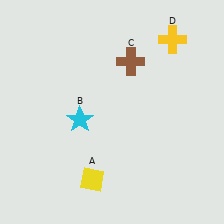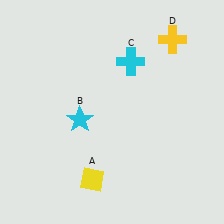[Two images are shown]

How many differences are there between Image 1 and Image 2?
There is 1 difference between the two images.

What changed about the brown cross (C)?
In Image 1, C is brown. In Image 2, it changed to cyan.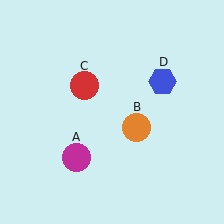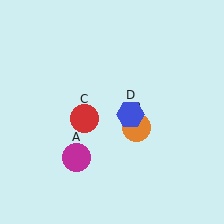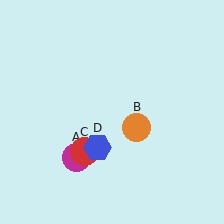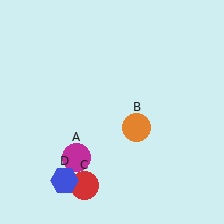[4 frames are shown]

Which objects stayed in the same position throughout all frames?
Magenta circle (object A) and orange circle (object B) remained stationary.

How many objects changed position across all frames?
2 objects changed position: red circle (object C), blue hexagon (object D).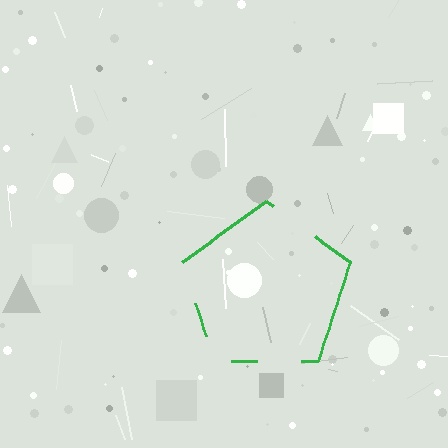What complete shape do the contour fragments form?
The contour fragments form a pentagon.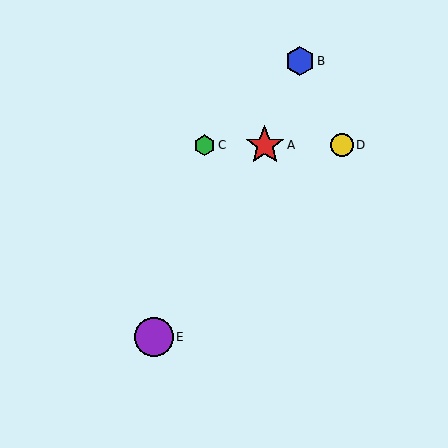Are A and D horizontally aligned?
Yes, both are at y≈145.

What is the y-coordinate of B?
Object B is at y≈61.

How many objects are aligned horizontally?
3 objects (A, C, D) are aligned horizontally.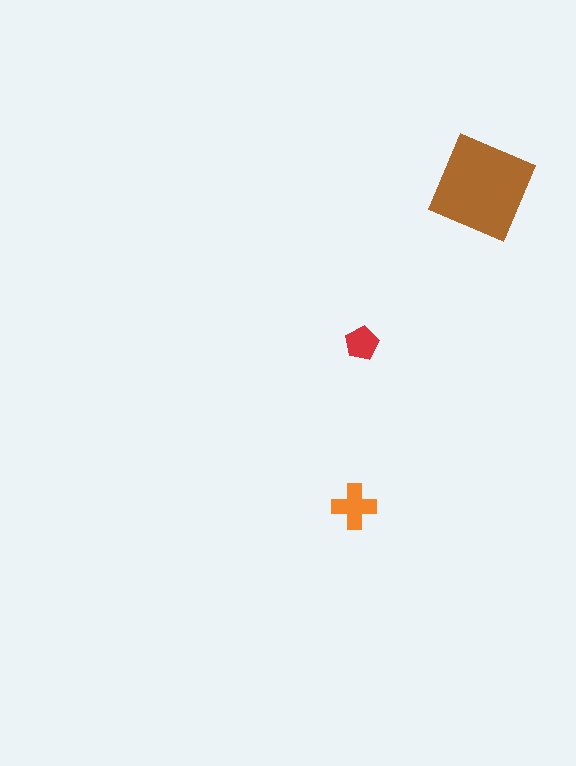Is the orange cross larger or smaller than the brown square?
Smaller.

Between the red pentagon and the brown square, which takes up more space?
The brown square.